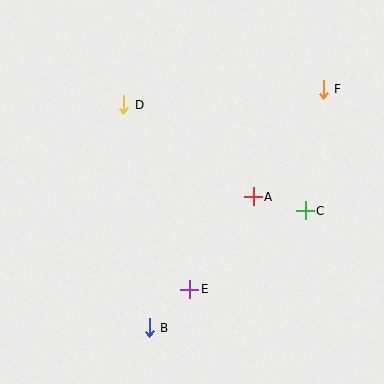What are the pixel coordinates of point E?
Point E is at (190, 289).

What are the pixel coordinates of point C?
Point C is at (305, 211).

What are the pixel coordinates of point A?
Point A is at (253, 197).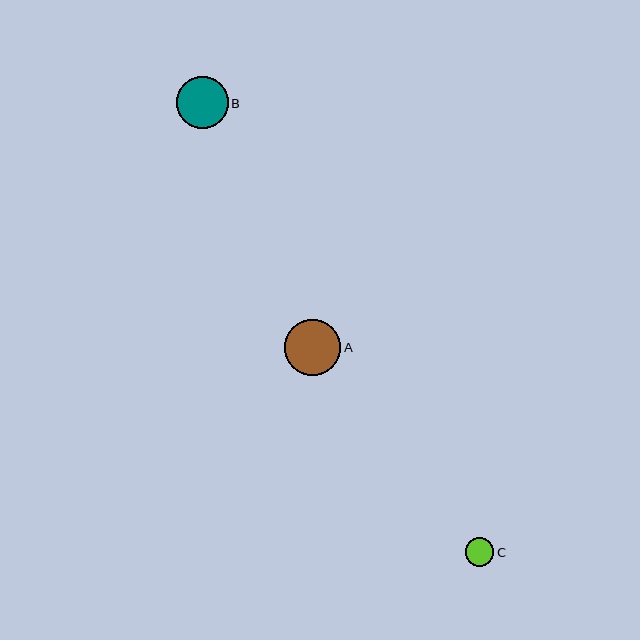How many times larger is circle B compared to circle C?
Circle B is approximately 1.8 times the size of circle C.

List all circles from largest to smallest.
From largest to smallest: A, B, C.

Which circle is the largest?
Circle A is the largest with a size of approximately 56 pixels.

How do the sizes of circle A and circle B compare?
Circle A and circle B are approximately the same size.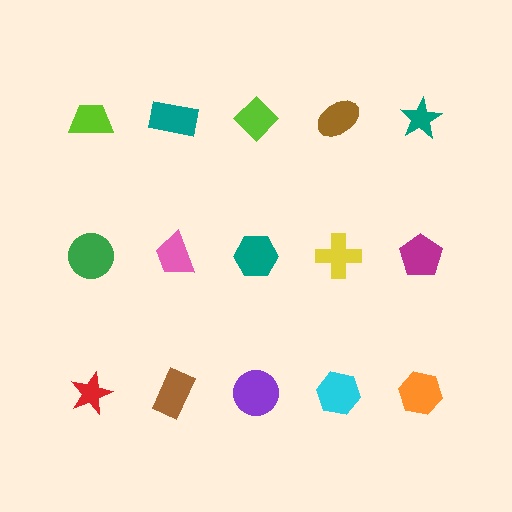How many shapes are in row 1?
5 shapes.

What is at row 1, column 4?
A brown ellipse.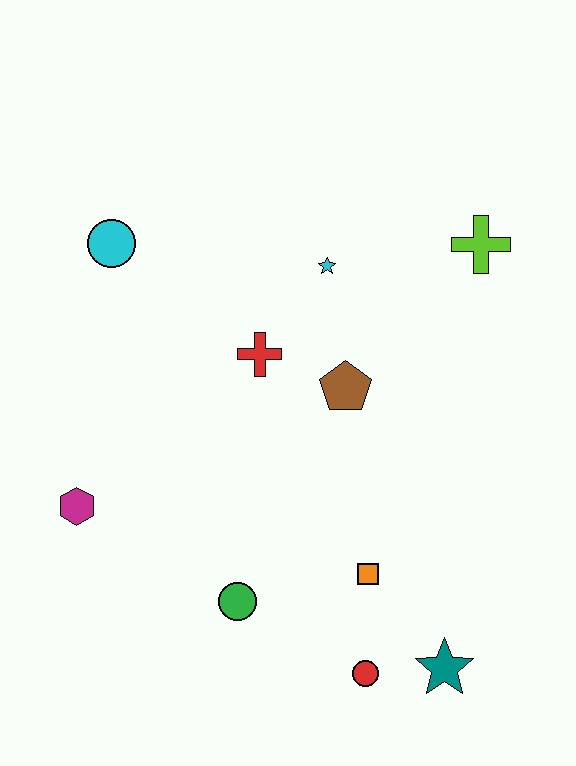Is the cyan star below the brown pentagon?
No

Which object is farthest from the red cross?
The teal star is farthest from the red cross.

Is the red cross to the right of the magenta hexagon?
Yes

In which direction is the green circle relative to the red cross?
The green circle is below the red cross.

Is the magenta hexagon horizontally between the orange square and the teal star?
No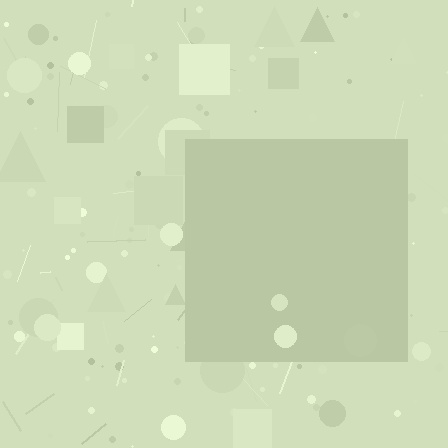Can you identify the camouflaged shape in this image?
The camouflaged shape is a square.